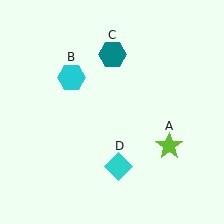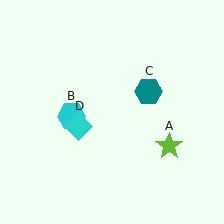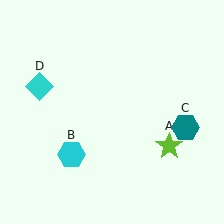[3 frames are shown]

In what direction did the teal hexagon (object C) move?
The teal hexagon (object C) moved down and to the right.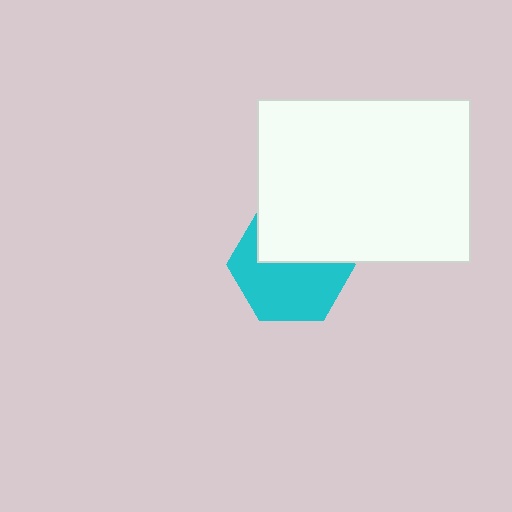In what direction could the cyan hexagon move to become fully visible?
The cyan hexagon could move down. That would shift it out from behind the white rectangle entirely.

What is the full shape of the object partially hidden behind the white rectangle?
The partially hidden object is a cyan hexagon.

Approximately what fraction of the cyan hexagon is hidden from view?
Roughly 42% of the cyan hexagon is hidden behind the white rectangle.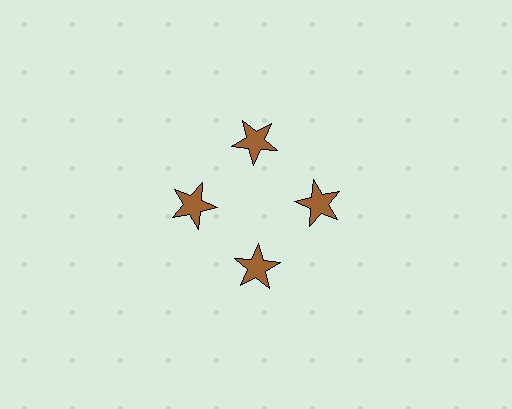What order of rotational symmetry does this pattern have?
This pattern has 4-fold rotational symmetry.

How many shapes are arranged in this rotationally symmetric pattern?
There are 4 shapes, arranged in 4 groups of 1.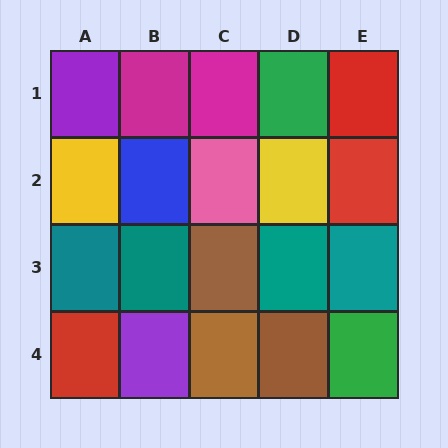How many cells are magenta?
2 cells are magenta.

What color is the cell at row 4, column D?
Brown.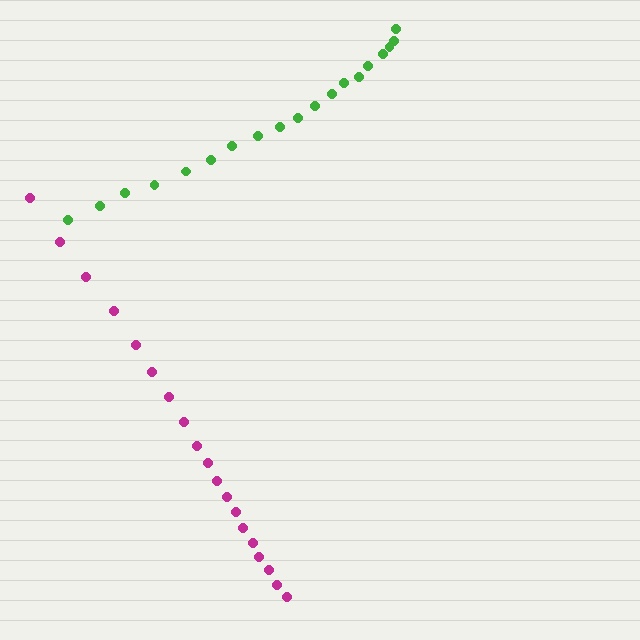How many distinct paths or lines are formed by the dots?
There are 2 distinct paths.